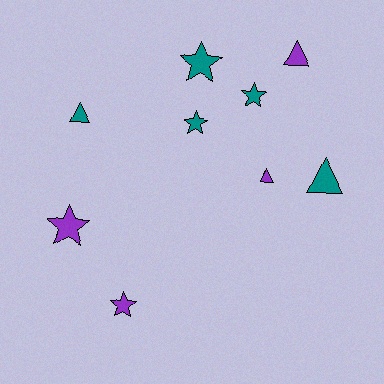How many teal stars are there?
There are 3 teal stars.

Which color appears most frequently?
Teal, with 5 objects.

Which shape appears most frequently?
Star, with 5 objects.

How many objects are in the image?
There are 9 objects.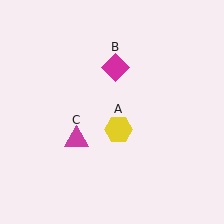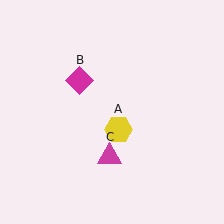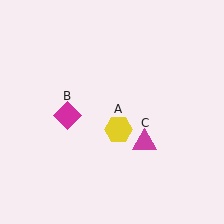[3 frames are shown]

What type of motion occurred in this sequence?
The magenta diamond (object B), magenta triangle (object C) rotated counterclockwise around the center of the scene.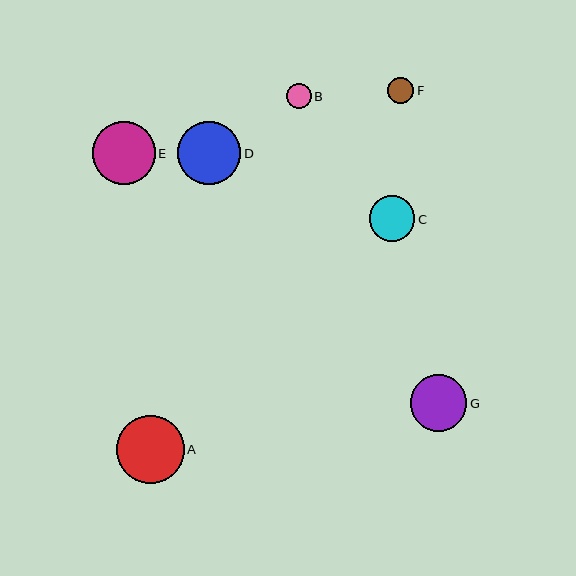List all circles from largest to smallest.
From largest to smallest: A, D, E, G, C, F, B.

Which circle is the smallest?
Circle B is the smallest with a size of approximately 25 pixels.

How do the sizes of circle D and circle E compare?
Circle D and circle E are approximately the same size.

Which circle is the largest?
Circle A is the largest with a size of approximately 68 pixels.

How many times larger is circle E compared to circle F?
Circle E is approximately 2.4 times the size of circle F.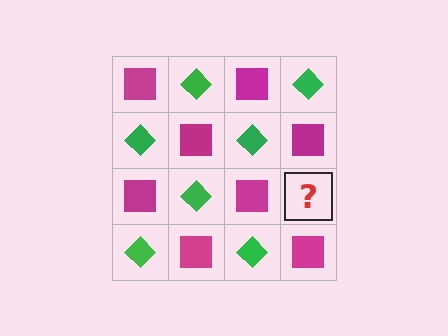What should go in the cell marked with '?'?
The missing cell should contain a green diamond.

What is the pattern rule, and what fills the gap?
The rule is that it alternates magenta square and green diamond in a checkerboard pattern. The gap should be filled with a green diamond.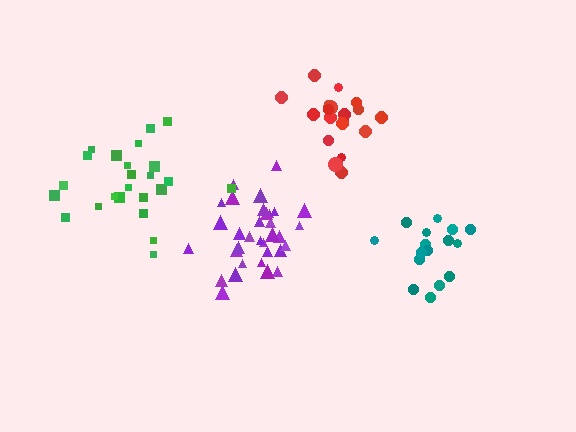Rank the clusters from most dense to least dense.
purple, teal, red, green.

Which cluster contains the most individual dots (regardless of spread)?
Purple (33).